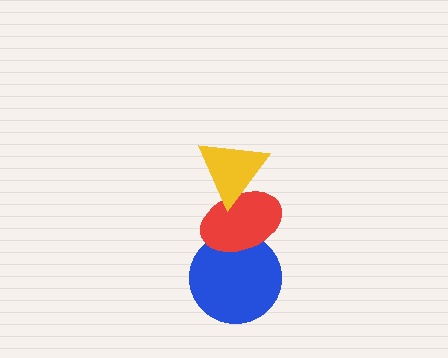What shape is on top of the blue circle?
The red ellipse is on top of the blue circle.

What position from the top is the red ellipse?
The red ellipse is 2nd from the top.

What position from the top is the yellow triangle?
The yellow triangle is 1st from the top.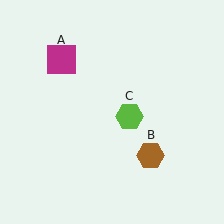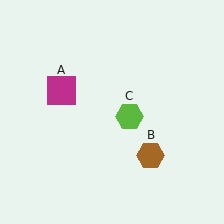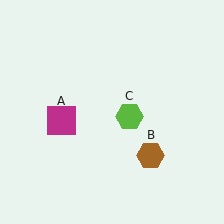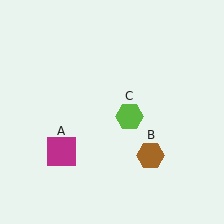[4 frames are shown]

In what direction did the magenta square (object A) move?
The magenta square (object A) moved down.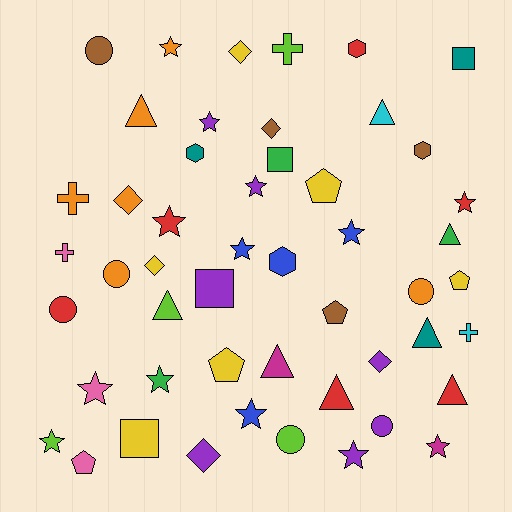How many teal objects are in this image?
There are 3 teal objects.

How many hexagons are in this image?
There are 4 hexagons.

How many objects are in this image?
There are 50 objects.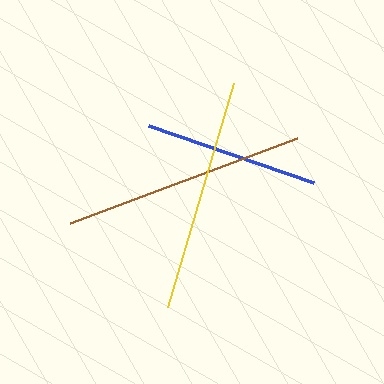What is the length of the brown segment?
The brown segment is approximately 243 pixels long.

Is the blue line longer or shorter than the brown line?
The brown line is longer than the blue line.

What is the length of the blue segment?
The blue segment is approximately 175 pixels long.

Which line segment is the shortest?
The blue line is the shortest at approximately 175 pixels.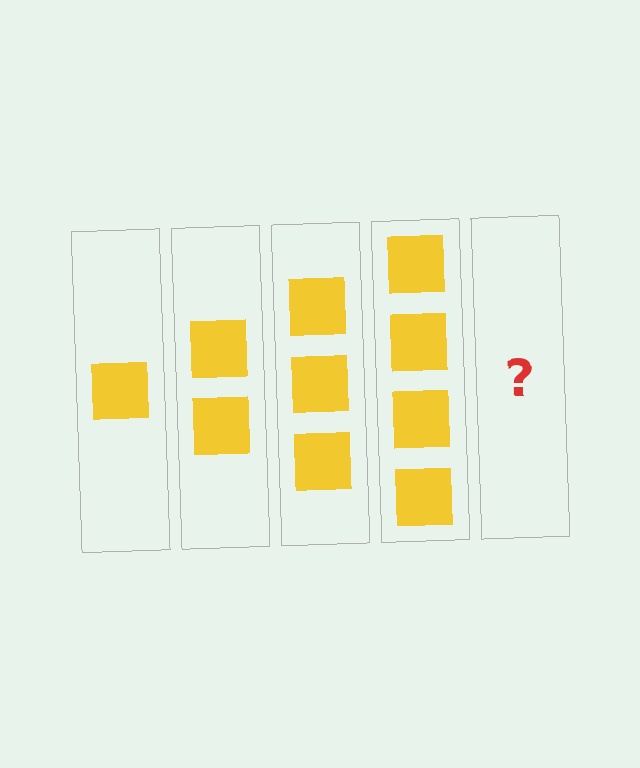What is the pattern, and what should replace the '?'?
The pattern is that each step adds one more square. The '?' should be 5 squares.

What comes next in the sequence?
The next element should be 5 squares.